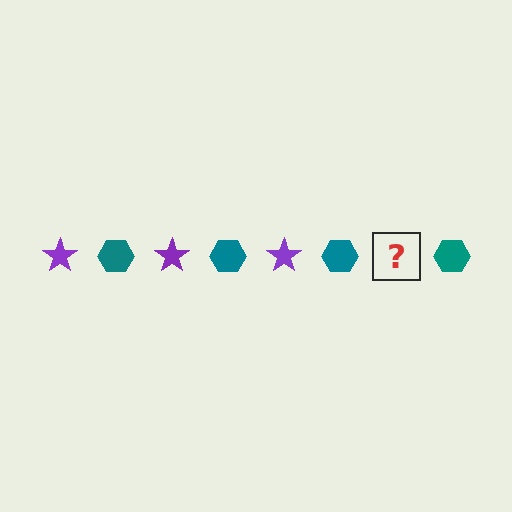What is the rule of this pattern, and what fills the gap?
The rule is that the pattern alternates between purple star and teal hexagon. The gap should be filled with a purple star.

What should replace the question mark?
The question mark should be replaced with a purple star.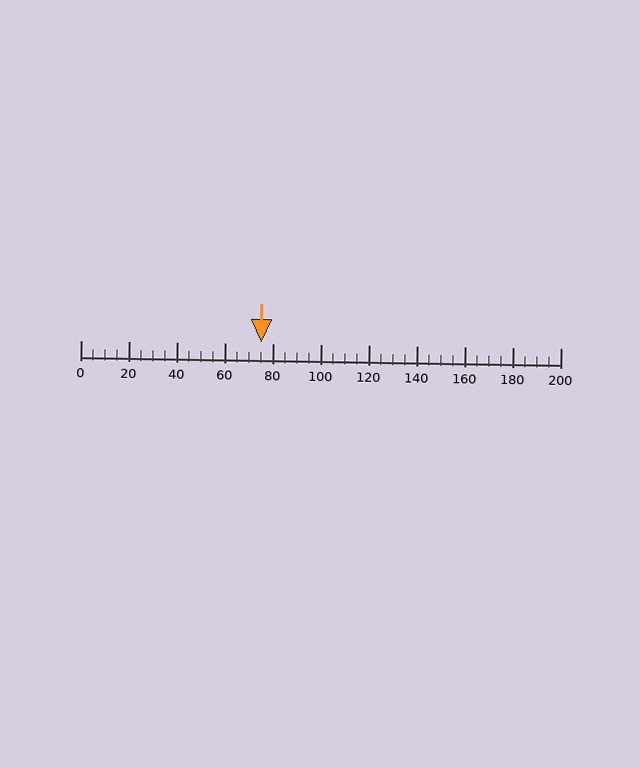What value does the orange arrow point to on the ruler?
The orange arrow points to approximately 75.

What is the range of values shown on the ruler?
The ruler shows values from 0 to 200.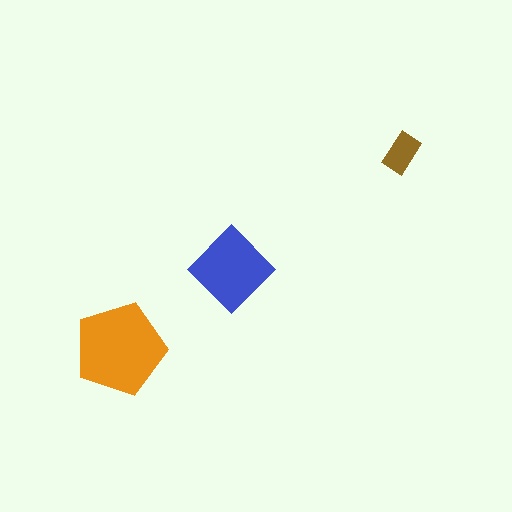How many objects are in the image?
There are 3 objects in the image.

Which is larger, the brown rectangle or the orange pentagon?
The orange pentagon.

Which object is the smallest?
The brown rectangle.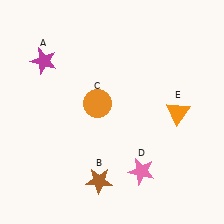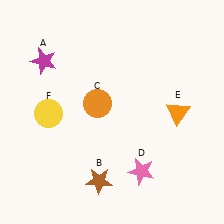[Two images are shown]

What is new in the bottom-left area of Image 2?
A yellow circle (F) was added in the bottom-left area of Image 2.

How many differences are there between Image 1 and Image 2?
There is 1 difference between the two images.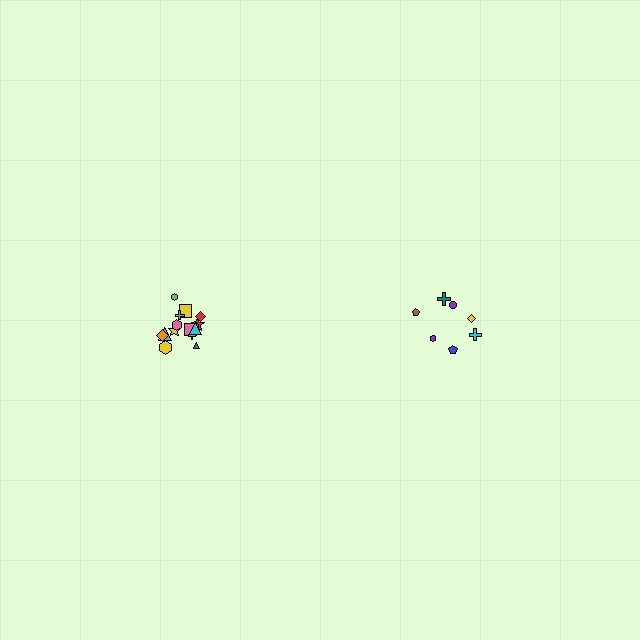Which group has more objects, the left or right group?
The left group.